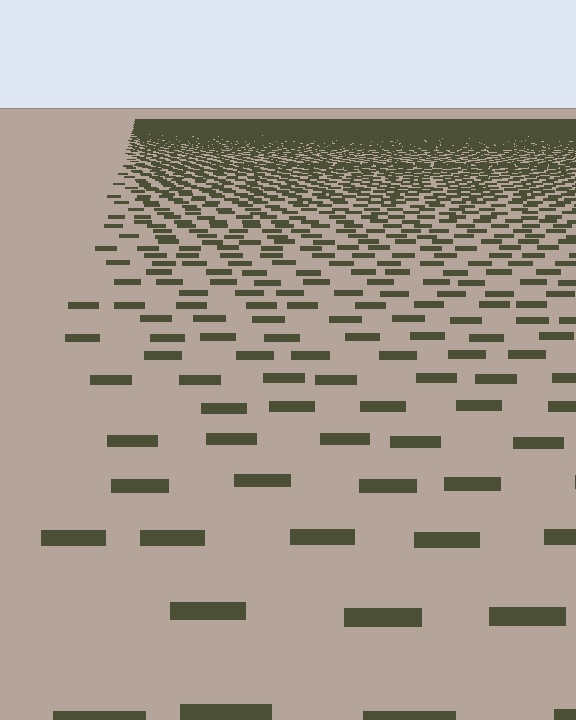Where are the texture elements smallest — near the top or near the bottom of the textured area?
Near the top.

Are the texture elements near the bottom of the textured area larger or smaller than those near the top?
Larger. Near the bottom, elements are closer to the viewer and appear at a bigger on-screen size.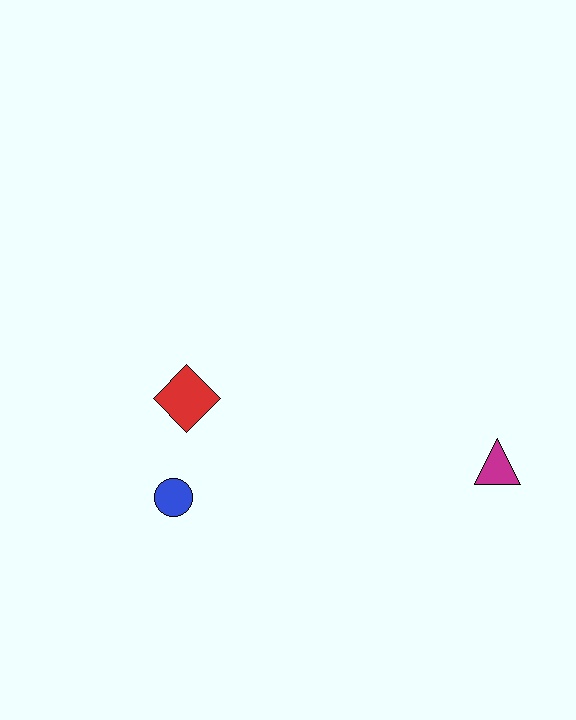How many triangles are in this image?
There is 1 triangle.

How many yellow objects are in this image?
There are no yellow objects.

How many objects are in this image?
There are 3 objects.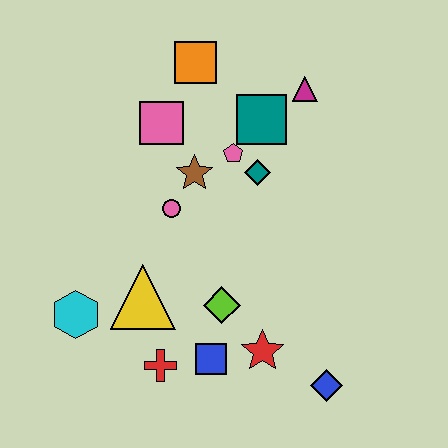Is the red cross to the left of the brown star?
Yes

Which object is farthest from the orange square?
The blue diamond is farthest from the orange square.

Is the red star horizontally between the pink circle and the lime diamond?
No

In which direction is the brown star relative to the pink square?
The brown star is below the pink square.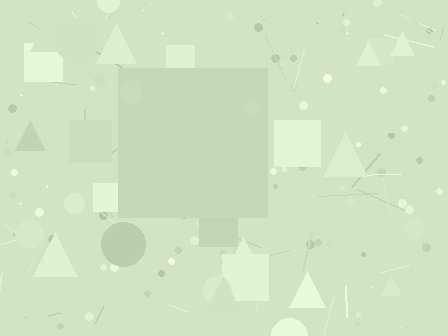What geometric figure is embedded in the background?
A square is embedded in the background.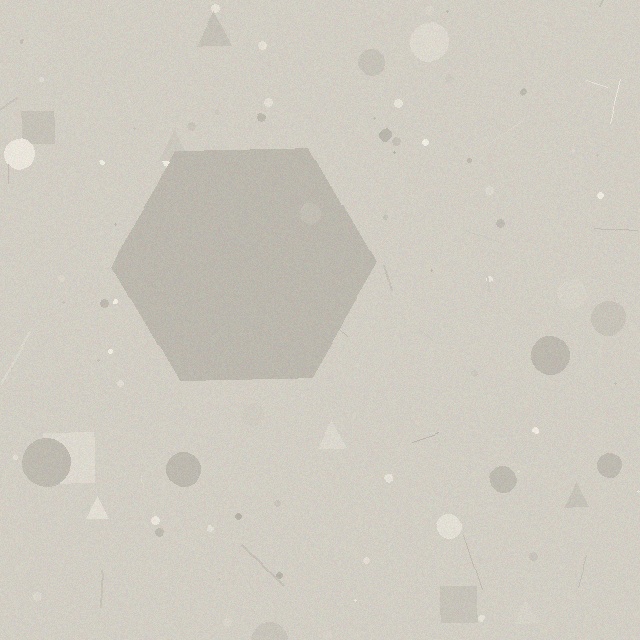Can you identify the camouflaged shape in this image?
The camouflaged shape is a hexagon.